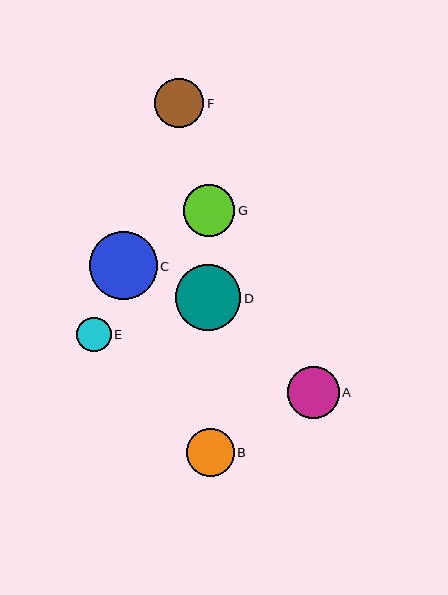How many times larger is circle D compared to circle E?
Circle D is approximately 1.9 times the size of circle E.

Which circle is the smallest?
Circle E is the smallest with a size of approximately 34 pixels.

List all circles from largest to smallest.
From largest to smallest: C, D, A, G, F, B, E.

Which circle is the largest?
Circle C is the largest with a size of approximately 68 pixels.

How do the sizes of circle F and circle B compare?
Circle F and circle B are approximately the same size.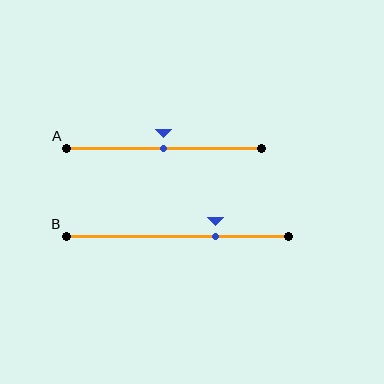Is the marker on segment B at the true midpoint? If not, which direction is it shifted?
No, the marker on segment B is shifted to the right by about 17% of the segment length.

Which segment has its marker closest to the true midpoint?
Segment A has its marker closest to the true midpoint.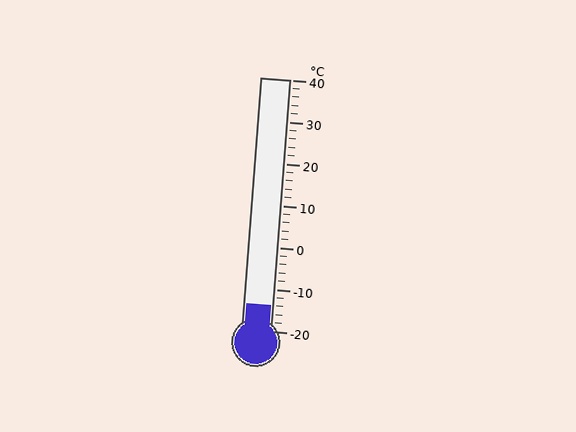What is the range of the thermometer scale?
The thermometer scale ranges from -20°C to 40°C.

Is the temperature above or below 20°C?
The temperature is below 20°C.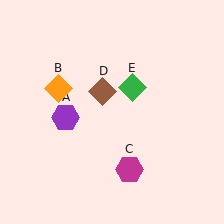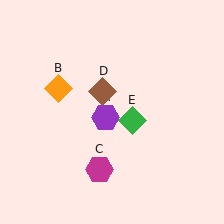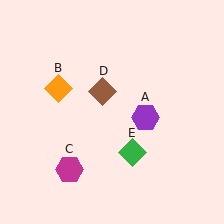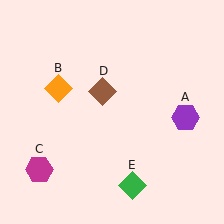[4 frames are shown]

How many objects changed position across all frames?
3 objects changed position: purple hexagon (object A), magenta hexagon (object C), green diamond (object E).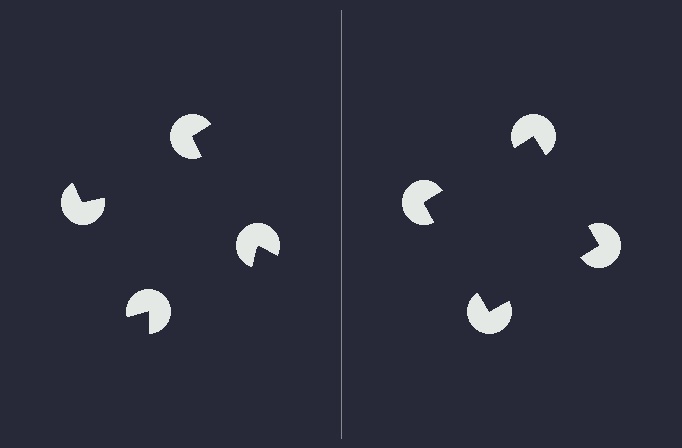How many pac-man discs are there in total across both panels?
8 — 4 on each side.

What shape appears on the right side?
An illusory square.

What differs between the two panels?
The pac-man discs are positioned identically on both sides; only the wedge orientations differ. On the right they align to a square; on the left they are misaligned.